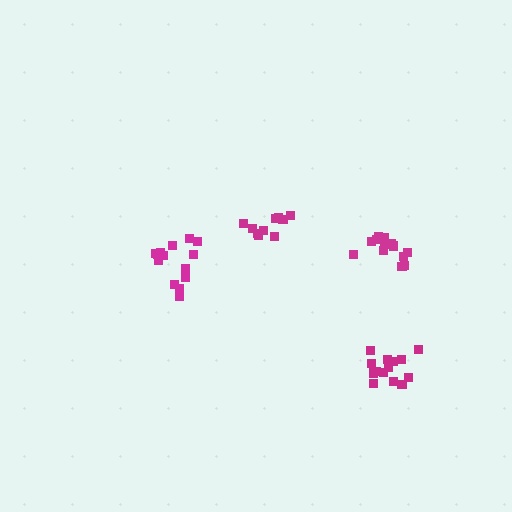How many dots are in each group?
Group 1: 15 dots, Group 2: 14 dots, Group 3: 13 dots, Group 4: 10 dots (52 total).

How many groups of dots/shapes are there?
There are 4 groups.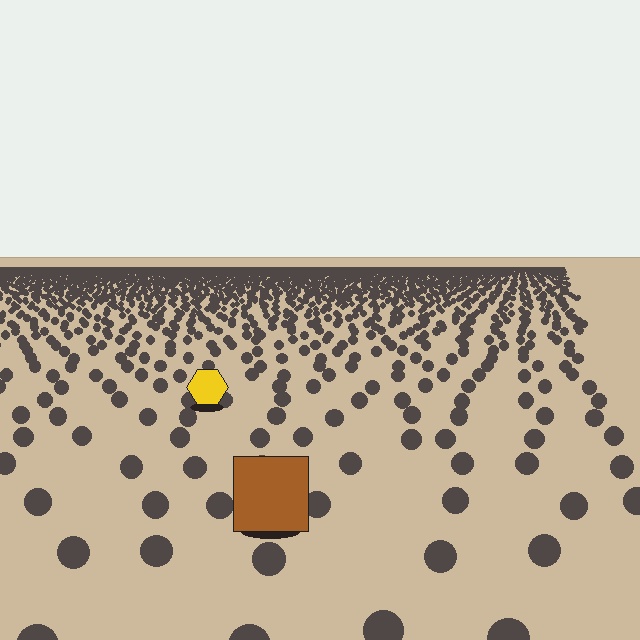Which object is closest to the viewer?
The brown square is closest. The texture marks near it are larger and more spread out.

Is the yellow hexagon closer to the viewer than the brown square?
No. The brown square is closer — you can tell from the texture gradient: the ground texture is coarser near it.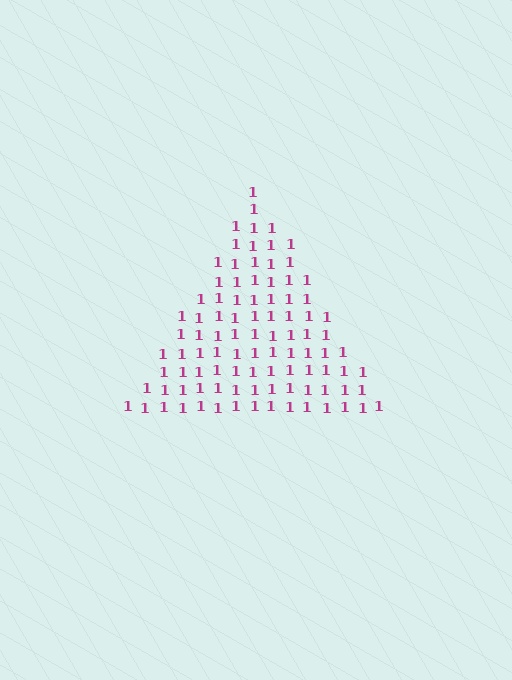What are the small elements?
The small elements are digit 1's.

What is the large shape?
The large shape is a triangle.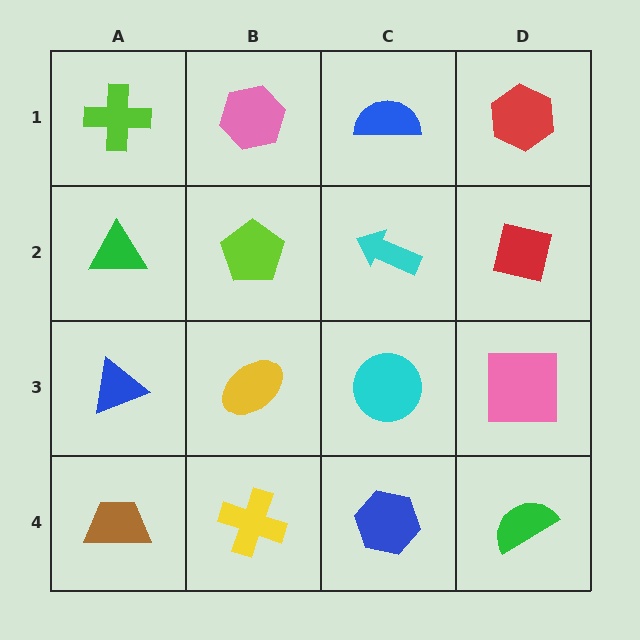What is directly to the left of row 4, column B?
A brown trapezoid.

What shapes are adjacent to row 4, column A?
A blue triangle (row 3, column A), a yellow cross (row 4, column B).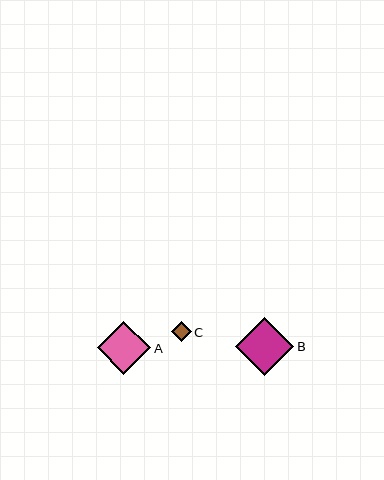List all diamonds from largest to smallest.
From largest to smallest: B, A, C.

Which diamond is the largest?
Diamond B is the largest with a size of approximately 59 pixels.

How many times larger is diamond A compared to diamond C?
Diamond A is approximately 2.6 times the size of diamond C.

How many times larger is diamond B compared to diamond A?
Diamond B is approximately 1.1 times the size of diamond A.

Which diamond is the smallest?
Diamond C is the smallest with a size of approximately 20 pixels.